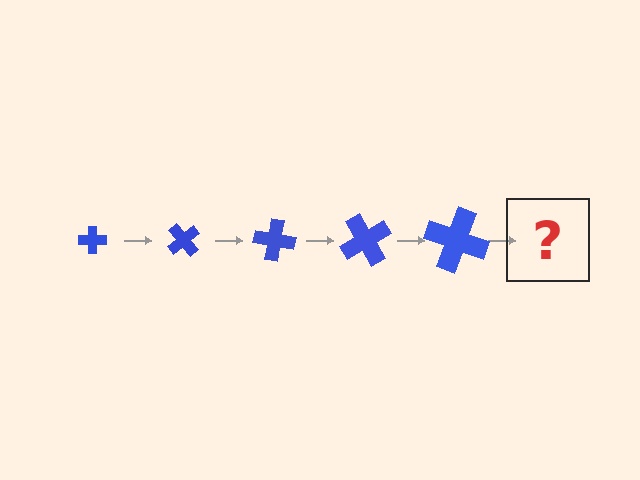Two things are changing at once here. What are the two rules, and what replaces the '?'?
The two rules are that the cross grows larger each step and it rotates 50 degrees each step. The '?' should be a cross, larger than the previous one and rotated 250 degrees from the start.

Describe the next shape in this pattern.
It should be a cross, larger than the previous one and rotated 250 degrees from the start.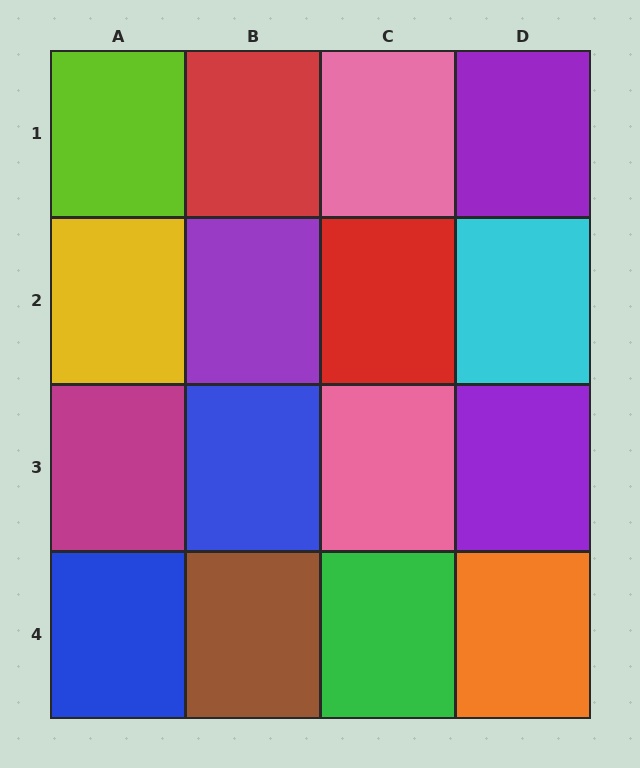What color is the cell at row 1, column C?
Pink.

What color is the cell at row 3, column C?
Pink.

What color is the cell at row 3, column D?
Purple.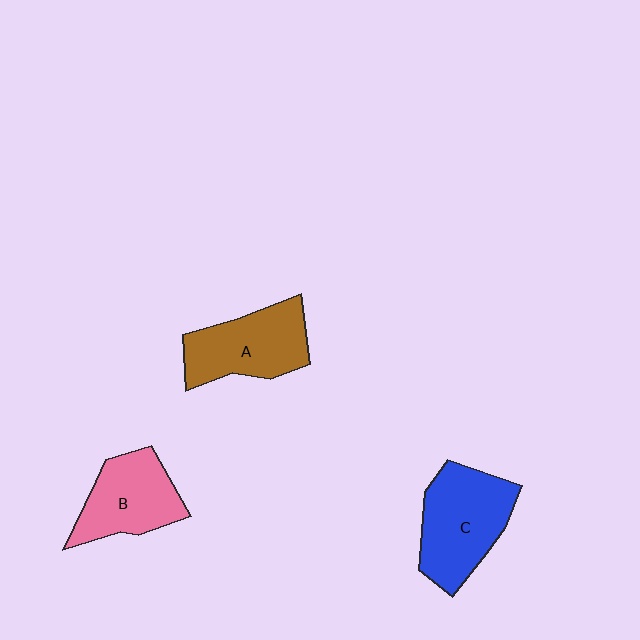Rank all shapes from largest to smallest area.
From largest to smallest: C (blue), A (brown), B (pink).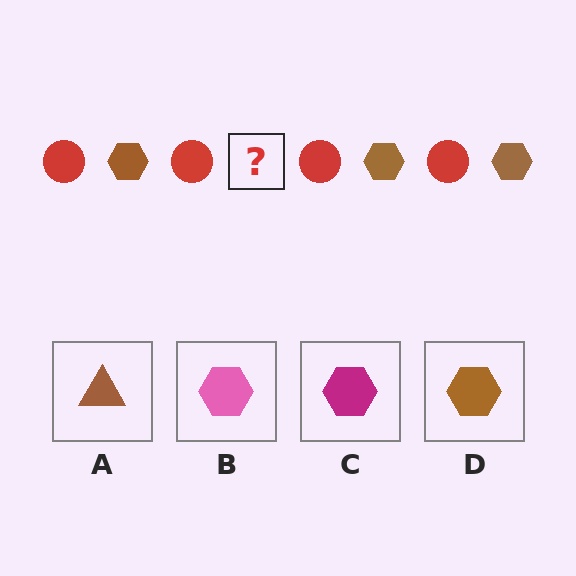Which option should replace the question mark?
Option D.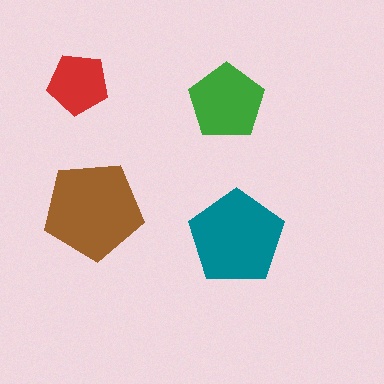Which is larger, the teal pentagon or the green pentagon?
The teal one.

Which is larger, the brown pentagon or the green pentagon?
The brown one.